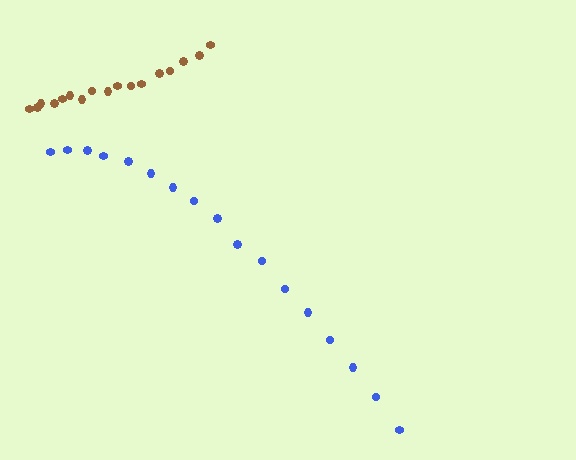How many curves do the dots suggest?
There are 2 distinct paths.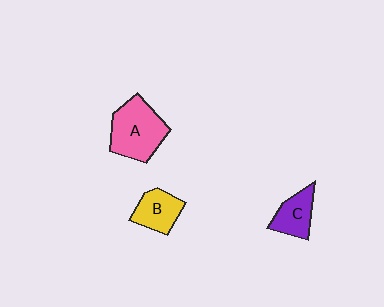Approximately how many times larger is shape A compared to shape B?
Approximately 1.7 times.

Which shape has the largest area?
Shape A (pink).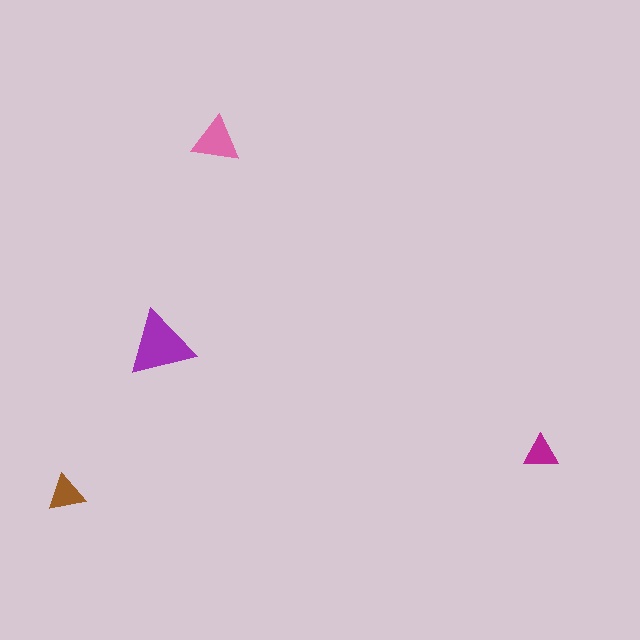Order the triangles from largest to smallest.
the purple one, the pink one, the brown one, the magenta one.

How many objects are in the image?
There are 4 objects in the image.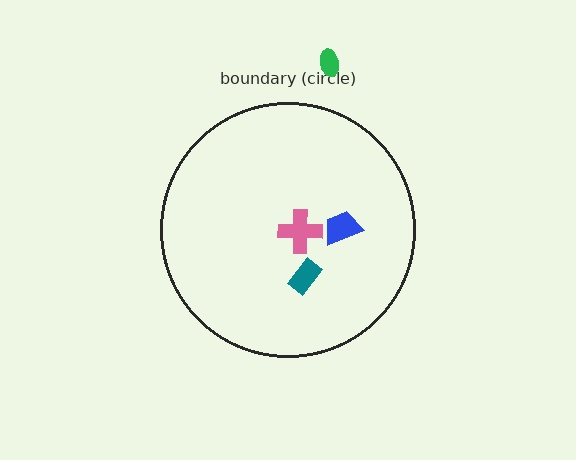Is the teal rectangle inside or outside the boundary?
Inside.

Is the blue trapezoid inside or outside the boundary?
Inside.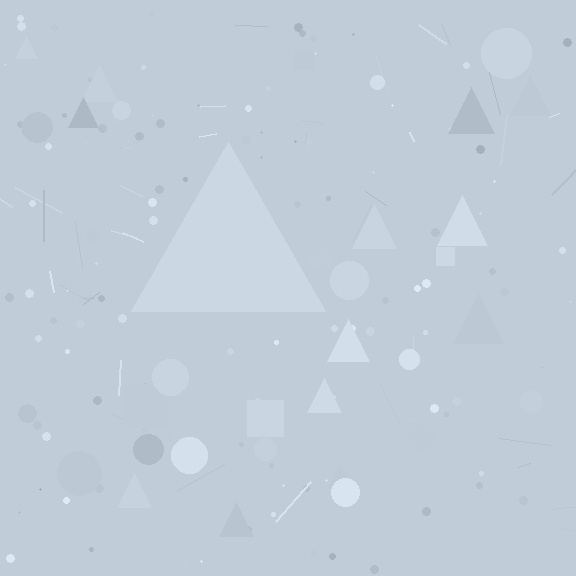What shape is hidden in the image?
A triangle is hidden in the image.